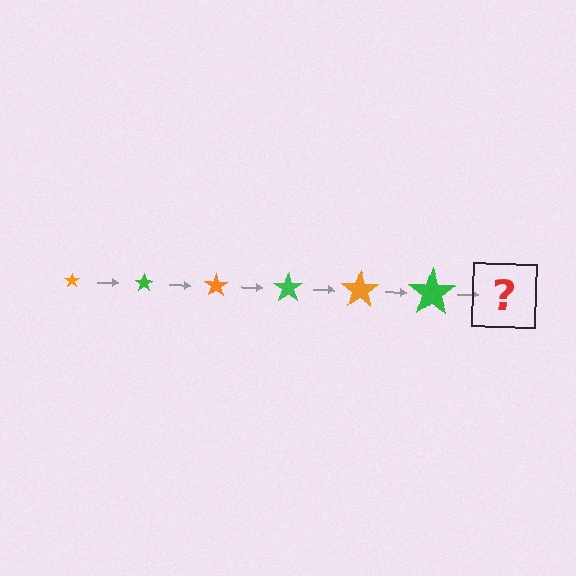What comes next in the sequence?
The next element should be an orange star, larger than the previous one.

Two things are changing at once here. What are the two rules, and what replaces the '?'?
The two rules are that the star grows larger each step and the color cycles through orange and green. The '?' should be an orange star, larger than the previous one.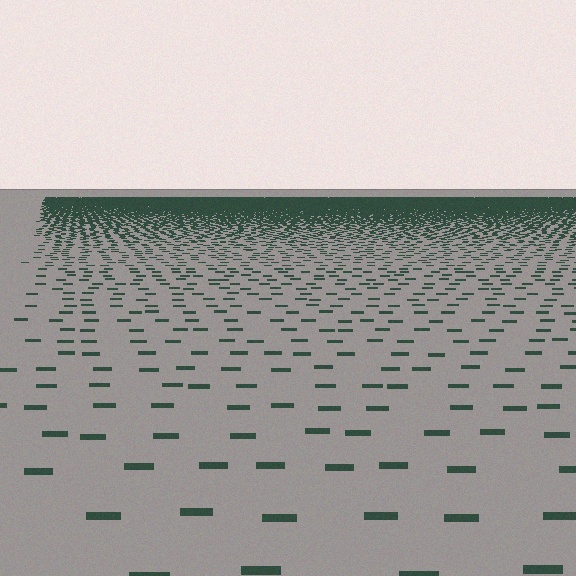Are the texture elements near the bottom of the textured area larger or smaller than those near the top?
Larger. Near the bottom, elements are closer to the viewer and appear at a bigger on-screen size.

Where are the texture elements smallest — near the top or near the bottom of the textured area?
Near the top.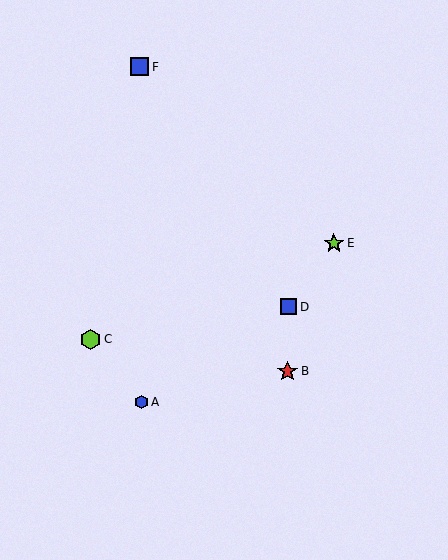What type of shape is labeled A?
Shape A is a blue hexagon.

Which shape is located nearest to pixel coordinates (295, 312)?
The blue square (labeled D) at (289, 307) is nearest to that location.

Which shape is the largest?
The red star (labeled B) is the largest.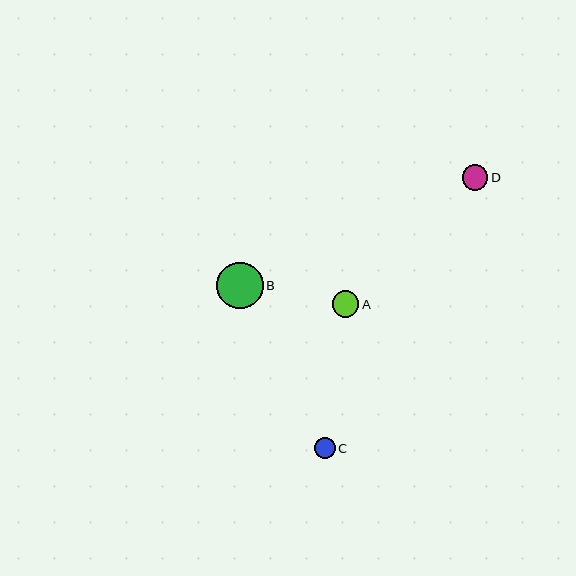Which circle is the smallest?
Circle C is the smallest with a size of approximately 20 pixels.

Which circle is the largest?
Circle B is the largest with a size of approximately 47 pixels.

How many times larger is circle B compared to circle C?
Circle B is approximately 2.3 times the size of circle C.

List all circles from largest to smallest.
From largest to smallest: B, A, D, C.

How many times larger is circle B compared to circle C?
Circle B is approximately 2.3 times the size of circle C.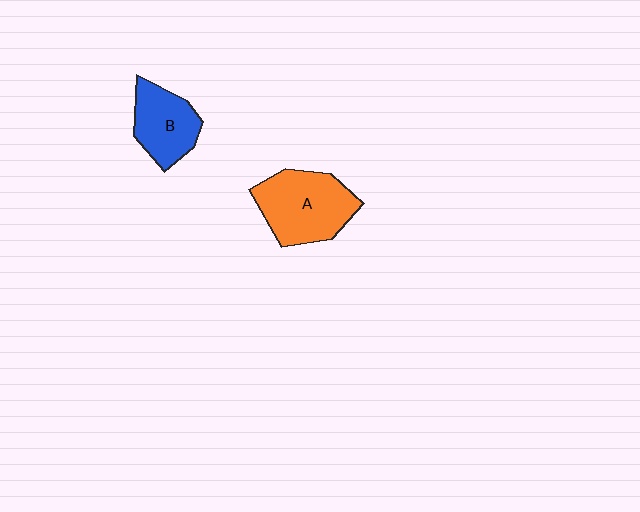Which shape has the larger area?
Shape A (orange).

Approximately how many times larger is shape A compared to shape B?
Approximately 1.4 times.